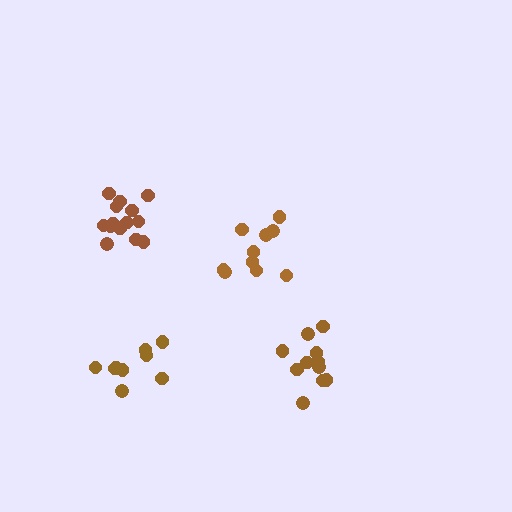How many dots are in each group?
Group 1: 11 dots, Group 2: 10 dots, Group 3: 9 dots, Group 4: 14 dots (44 total).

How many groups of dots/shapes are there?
There are 4 groups.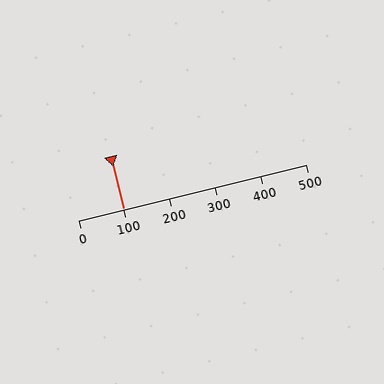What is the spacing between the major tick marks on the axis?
The major ticks are spaced 100 apart.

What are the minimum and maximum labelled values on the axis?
The axis runs from 0 to 500.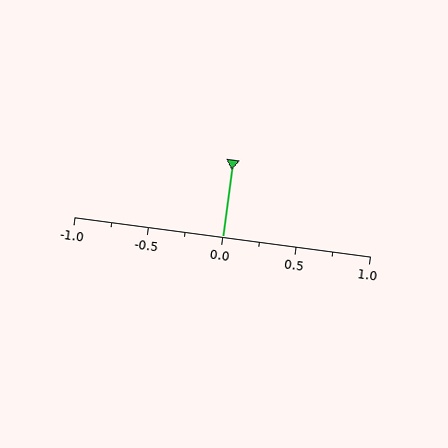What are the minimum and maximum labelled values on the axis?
The axis runs from -1.0 to 1.0.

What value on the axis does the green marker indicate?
The marker indicates approximately 0.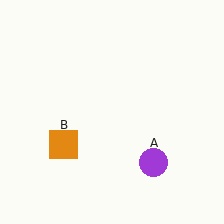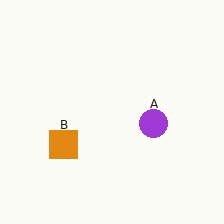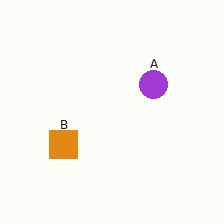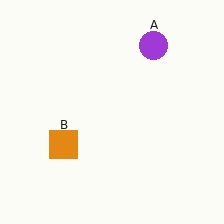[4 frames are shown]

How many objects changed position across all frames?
1 object changed position: purple circle (object A).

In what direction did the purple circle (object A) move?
The purple circle (object A) moved up.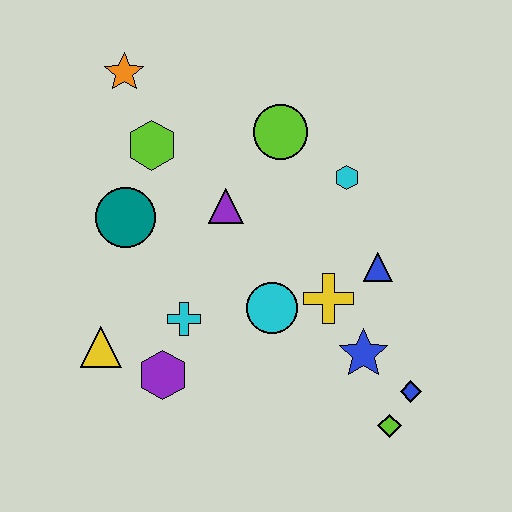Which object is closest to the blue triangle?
The yellow cross is closest to the blue triangle.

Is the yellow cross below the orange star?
Yes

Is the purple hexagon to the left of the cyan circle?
Yes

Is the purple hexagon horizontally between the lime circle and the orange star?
Yes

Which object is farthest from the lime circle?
The lime diamond is farthest from the lime circle.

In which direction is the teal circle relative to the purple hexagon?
The teal circle is above the purple hexagon.